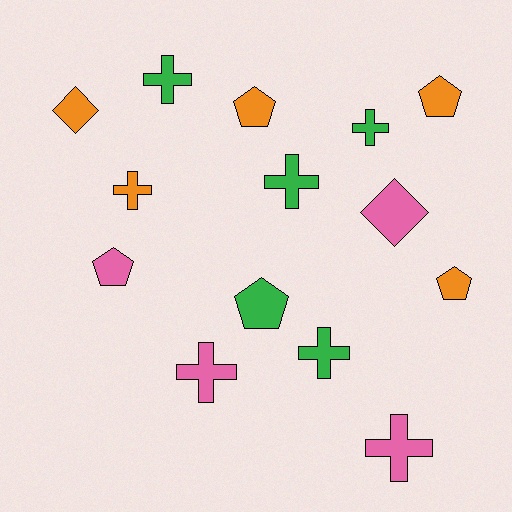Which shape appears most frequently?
Cross, with 7 objects.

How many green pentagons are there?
There is 1 green pentagon.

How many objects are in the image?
There are 14 objects.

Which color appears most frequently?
Green, with 5 objects.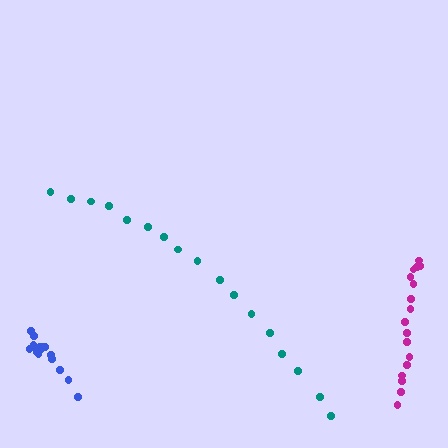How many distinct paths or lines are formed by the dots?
There are 3 distinct paths.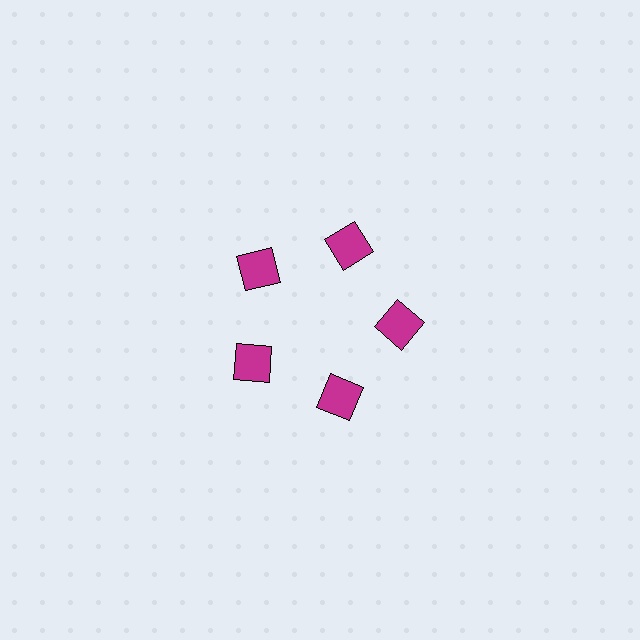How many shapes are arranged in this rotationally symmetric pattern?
There are 5 shapes, arranged in 5 groups of 1.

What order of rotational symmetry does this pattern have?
This pattern has 5-fold rotational symmetry.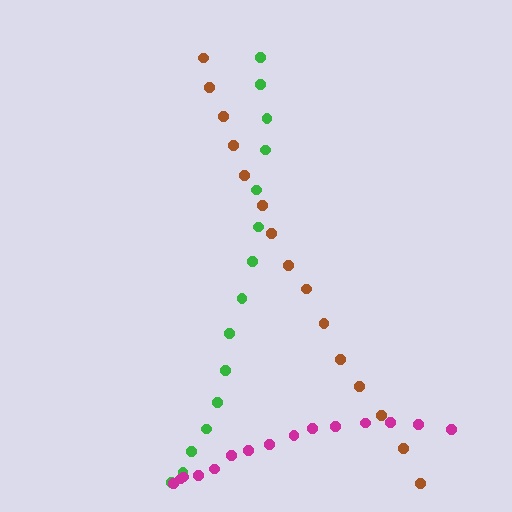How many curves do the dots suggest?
There are 3 distinct paths.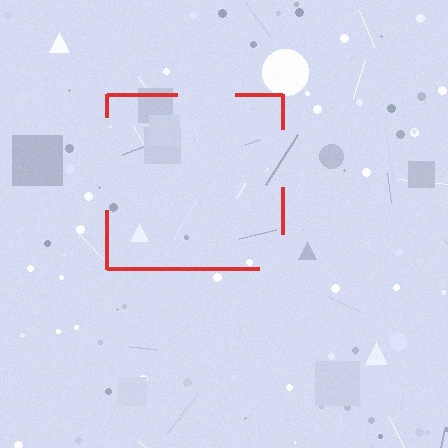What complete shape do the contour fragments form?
The contour fragments form a square.